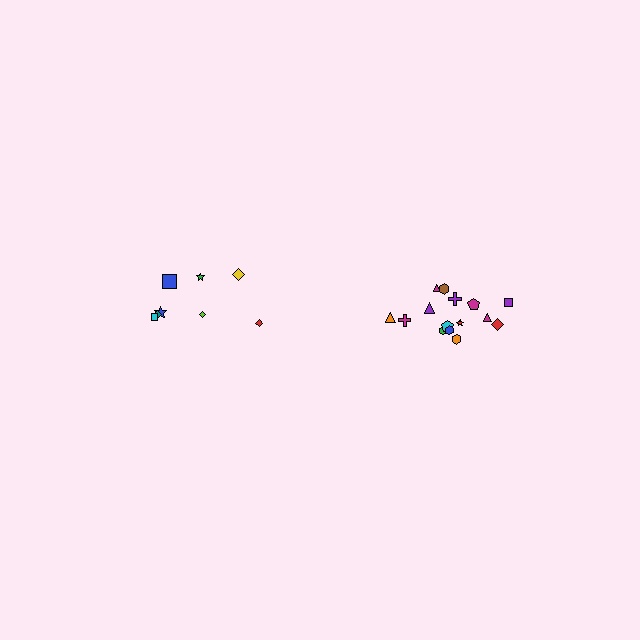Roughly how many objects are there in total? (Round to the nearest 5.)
Roughly 25 objects in total.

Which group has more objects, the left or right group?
The right group.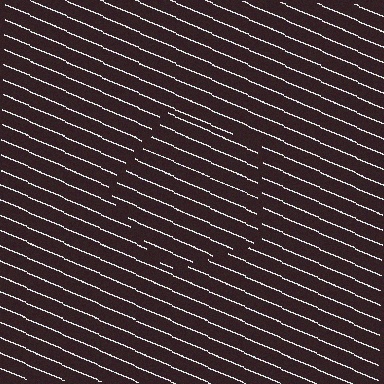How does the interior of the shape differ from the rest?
The interior of the shape contains the same grating, shifted by half a period — the contour is defined by the phase discontinuity where line-ends from the inner and outer gratings abut.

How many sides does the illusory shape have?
5 sides — the line-ends trace a pentagon.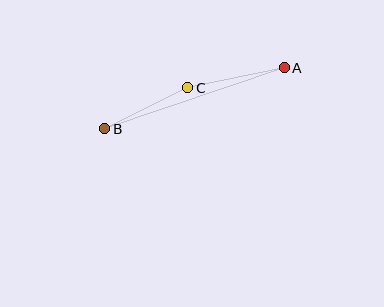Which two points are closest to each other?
Points B and C are closest to each other.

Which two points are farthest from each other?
Points A and B are farthest from each other.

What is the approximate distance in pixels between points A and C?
The distance between A and C is approximately 99 pixels.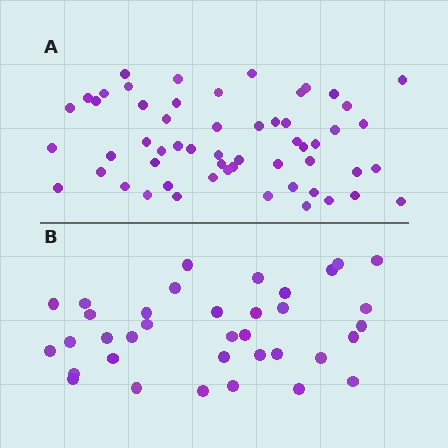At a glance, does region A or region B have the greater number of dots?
Region A (the top region) has more dots.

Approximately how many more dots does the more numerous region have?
Region A has approximately 20 more dots than region B.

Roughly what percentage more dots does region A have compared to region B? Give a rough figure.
About 55% more.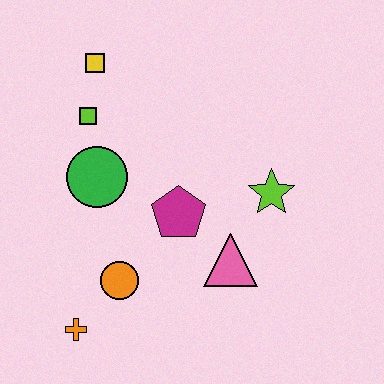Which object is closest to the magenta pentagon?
The pink triangle is closest to the magenta pentagon.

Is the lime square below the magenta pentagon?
No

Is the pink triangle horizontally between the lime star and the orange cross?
Yes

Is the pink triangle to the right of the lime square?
Yes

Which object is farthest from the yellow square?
The orange cross is farthest from the yellow square.